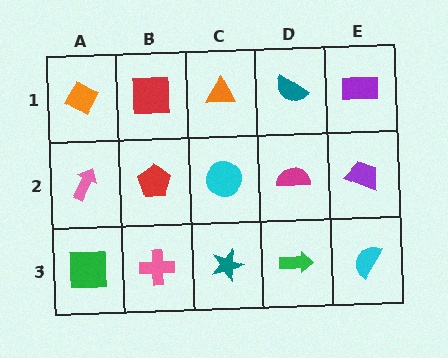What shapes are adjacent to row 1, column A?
A pink arrow (row 2, column A), a red square (row 1, column B).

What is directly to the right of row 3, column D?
A cyan semicircle.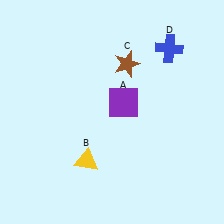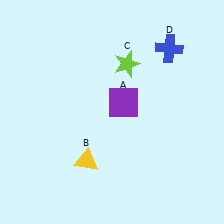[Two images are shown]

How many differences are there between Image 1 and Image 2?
There is 1 difference between the two images.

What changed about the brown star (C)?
In Image 1, C is brown. In Image 2, it changed to lime.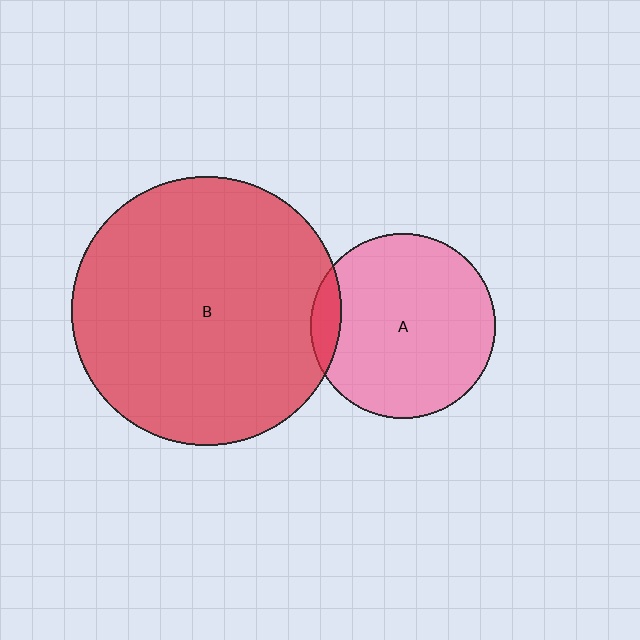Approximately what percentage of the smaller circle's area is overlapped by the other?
Approximately 10%.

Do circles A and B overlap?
Yes.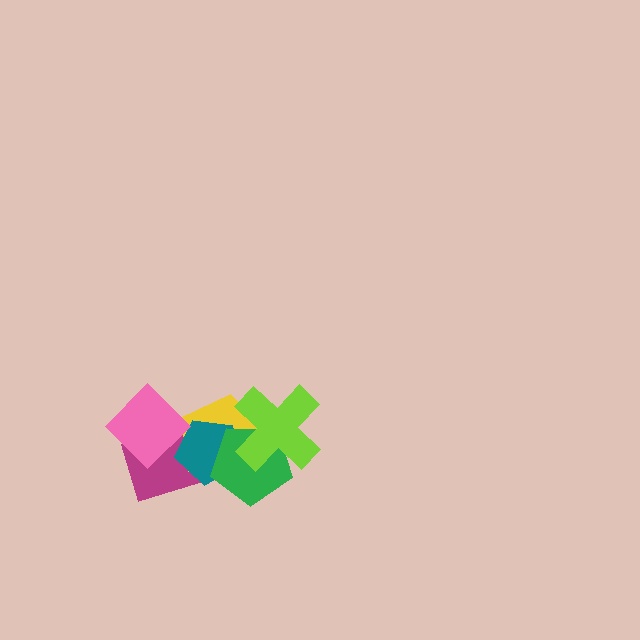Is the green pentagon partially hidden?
Yes, it is partially covered by another shape.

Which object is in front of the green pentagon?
The lime cross is in front of the green pentagon.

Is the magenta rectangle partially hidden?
Yes, it is partially covered by another shape.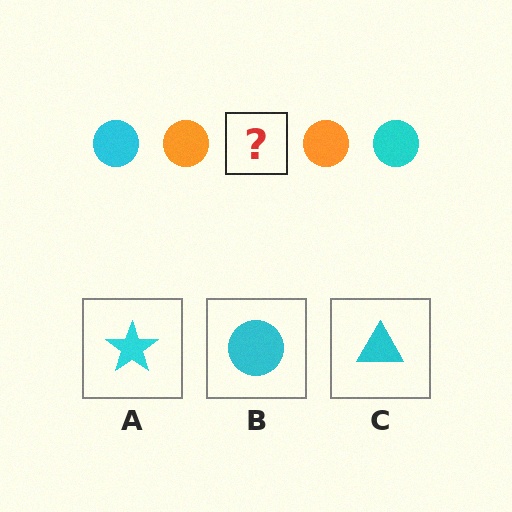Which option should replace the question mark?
Option B.